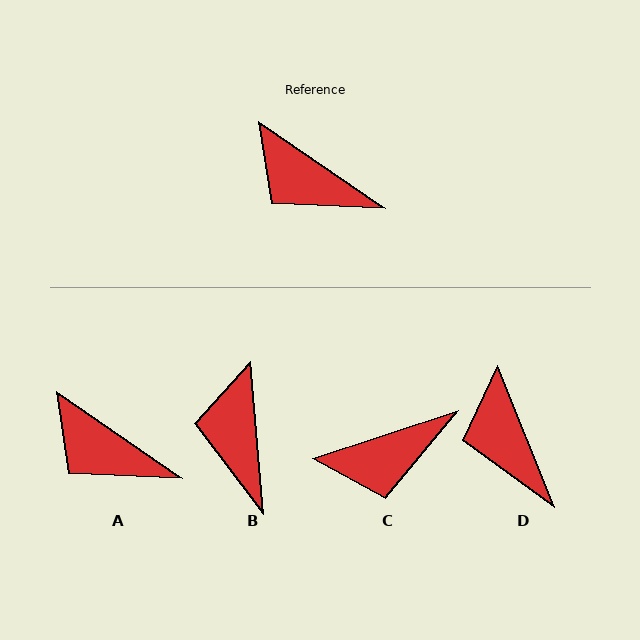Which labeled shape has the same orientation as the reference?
A.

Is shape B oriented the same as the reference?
No, it is off by about 51 degrees.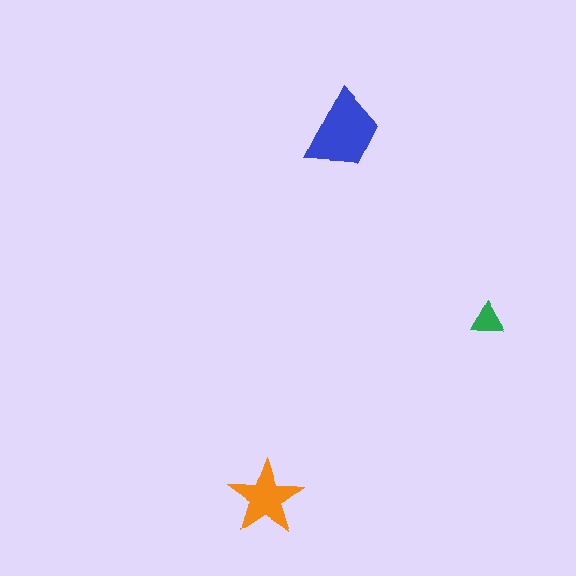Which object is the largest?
The blue trapezoid.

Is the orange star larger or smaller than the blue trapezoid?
Smaller.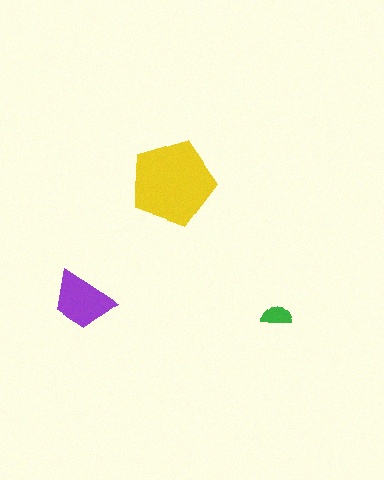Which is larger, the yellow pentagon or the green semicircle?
The yellow pentagon.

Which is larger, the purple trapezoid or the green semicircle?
The purple trapezoid.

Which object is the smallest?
The green semicircle.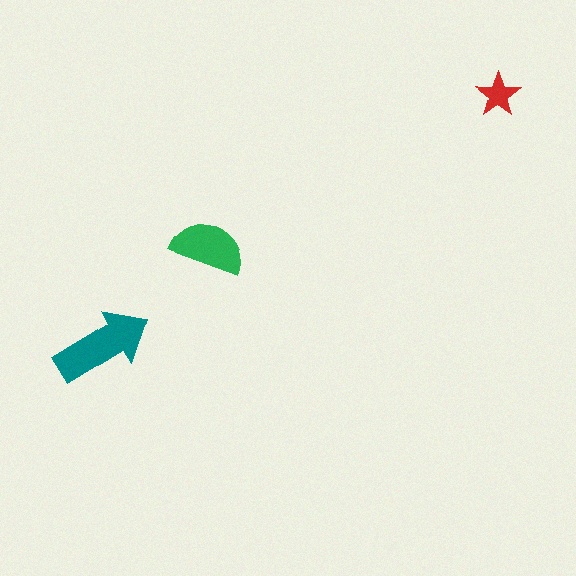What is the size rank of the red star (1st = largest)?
3rd.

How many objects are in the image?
There are 3 objects in the image.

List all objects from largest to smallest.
The teal arrow, the green semicircle, the red star.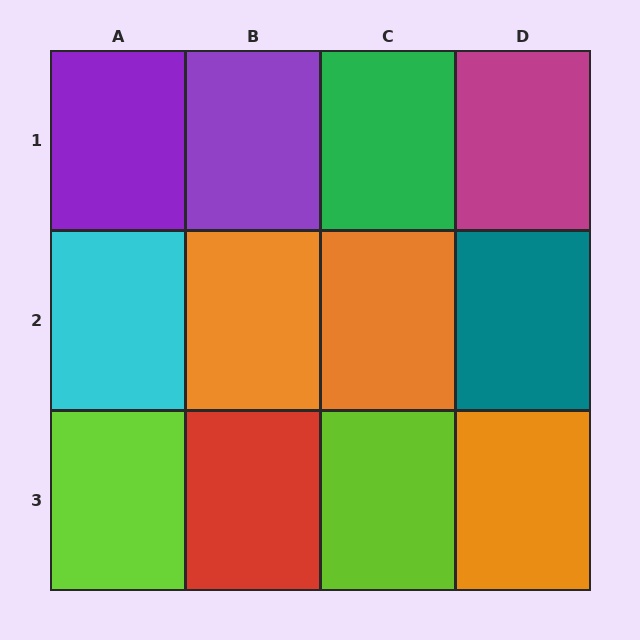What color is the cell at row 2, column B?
Orange.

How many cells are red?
1 cell is red.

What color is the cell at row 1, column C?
Green.